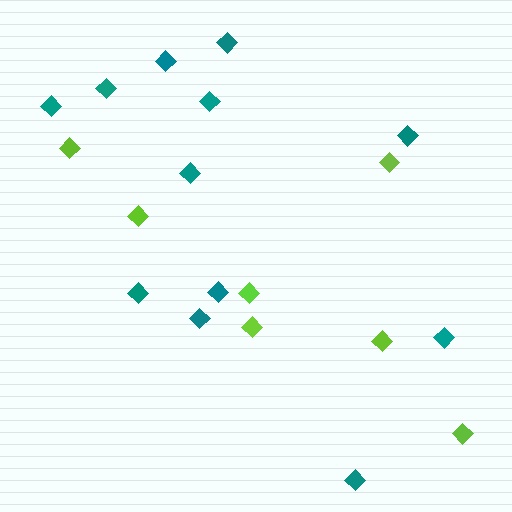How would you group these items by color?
There are 2 groups: one group of teal diamonds (12) and one group of lime diamonds (7).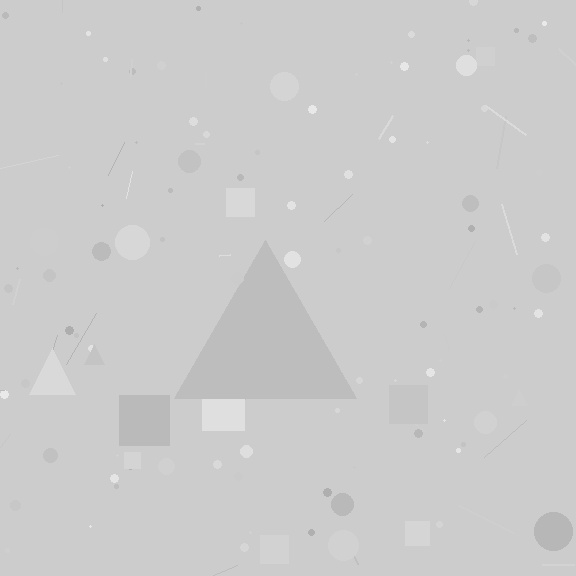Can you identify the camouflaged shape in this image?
The camouflaged shape is a triangle.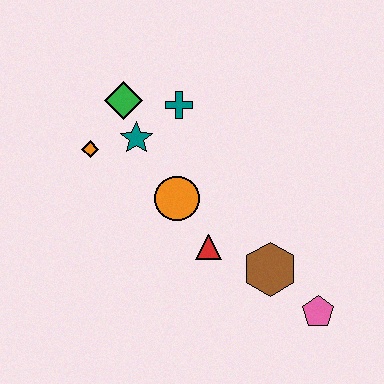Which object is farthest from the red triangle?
The green diamond is farthest from the red triangle.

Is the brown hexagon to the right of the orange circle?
Yes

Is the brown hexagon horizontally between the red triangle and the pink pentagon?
Yes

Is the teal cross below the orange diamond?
No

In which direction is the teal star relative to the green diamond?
The teal star is below the green diamond.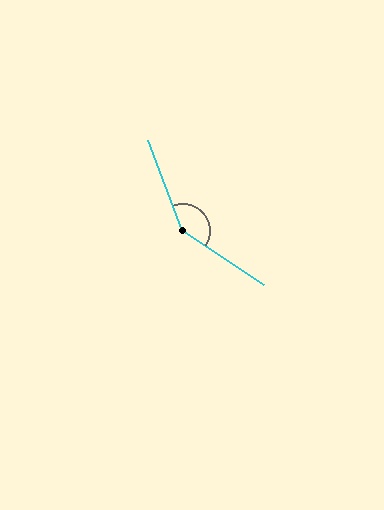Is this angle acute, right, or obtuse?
It is obtuse.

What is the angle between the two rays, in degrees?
Approximately 144 degrees.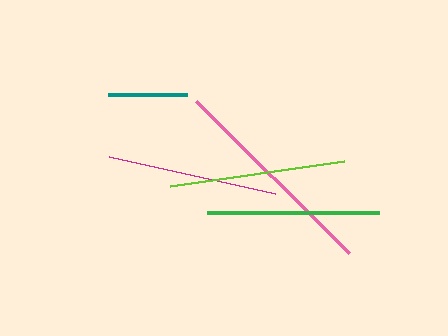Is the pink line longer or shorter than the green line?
The pink line is longer than the green line.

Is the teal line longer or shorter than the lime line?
The lime line is longer than the teal line.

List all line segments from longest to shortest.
From longest to shortest: pink, lime, green, magenta, teal.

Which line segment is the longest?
The pink line is the longest at approximately 215 pixels.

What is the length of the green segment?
The green segment is approximately 172 pixels long.